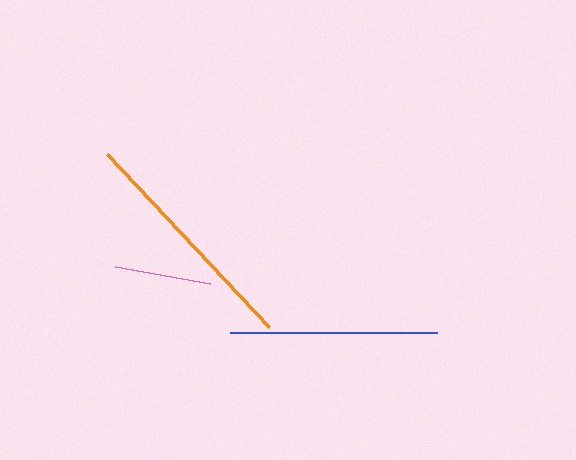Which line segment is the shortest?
The pink line is the shortest at approximately 96 pixels.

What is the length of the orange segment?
The orange segment is approximately 237 pixels long.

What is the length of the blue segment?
The blue segment is approximately 207 pixels long.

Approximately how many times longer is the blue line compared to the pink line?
The blue line is approximately 2.2 times the length of the pink line.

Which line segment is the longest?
The orange line is the longest at approximately 237 pixels.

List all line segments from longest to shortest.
From longest to shortest: orange, blue, pink.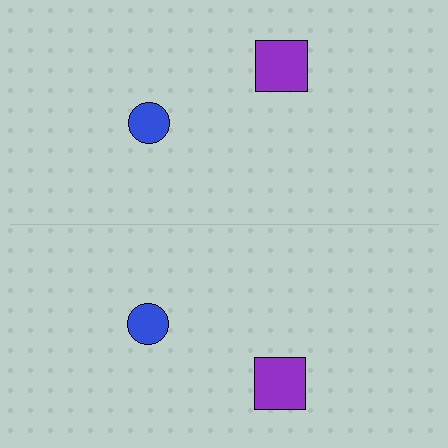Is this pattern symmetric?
Yes, this pattern has bilateral (reflection) symmetry.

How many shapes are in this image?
There are 4 shapes in this image.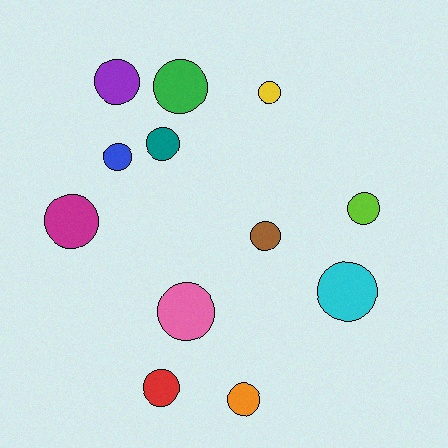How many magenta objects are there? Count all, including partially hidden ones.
There is 1 magenta object.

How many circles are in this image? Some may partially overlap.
There are 12 circles.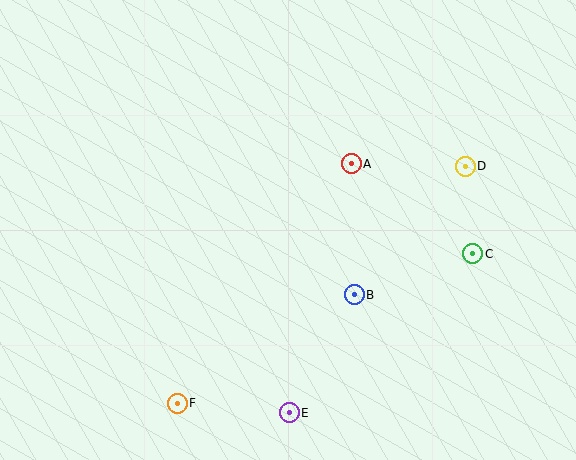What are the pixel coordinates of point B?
Point B is at (354, 295).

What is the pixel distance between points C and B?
The distance between C and B is 125 pixels.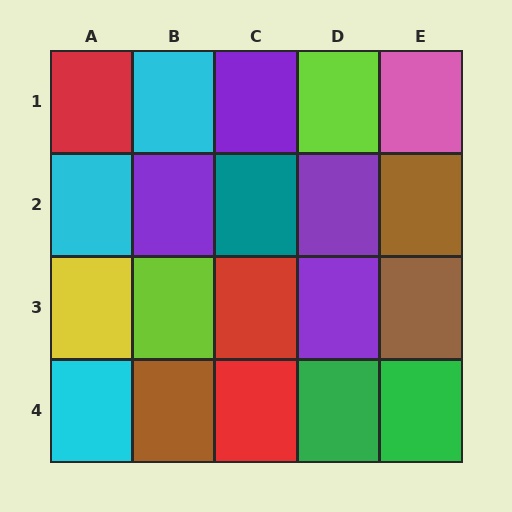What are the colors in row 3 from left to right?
Yellow, lime, red, purple, brown.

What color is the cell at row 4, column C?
Red.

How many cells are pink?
1 cell is pink.